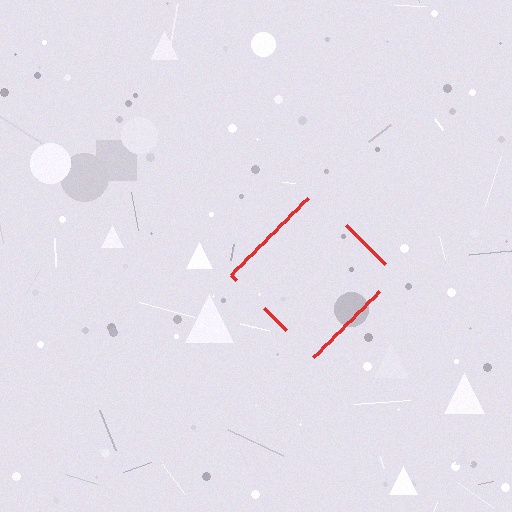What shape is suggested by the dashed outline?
The dashed outline suggests a diamond.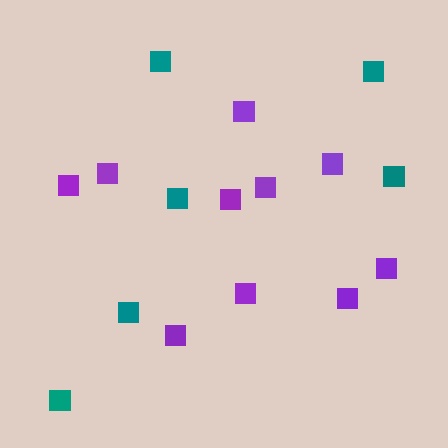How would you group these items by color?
There are 2 groups: one group of purple squares (10) and one group of teal squares (6).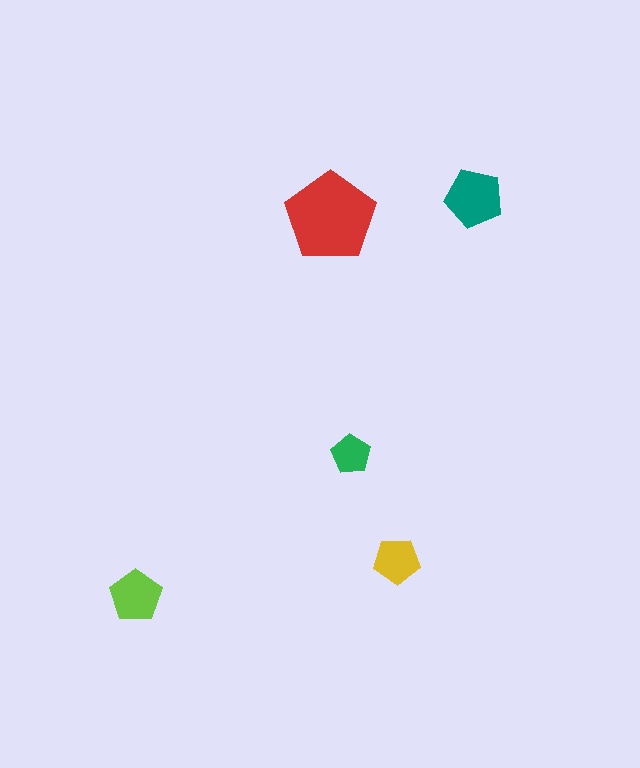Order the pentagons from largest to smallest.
the red one, the teal one, the lime one, the yellow one, the green one.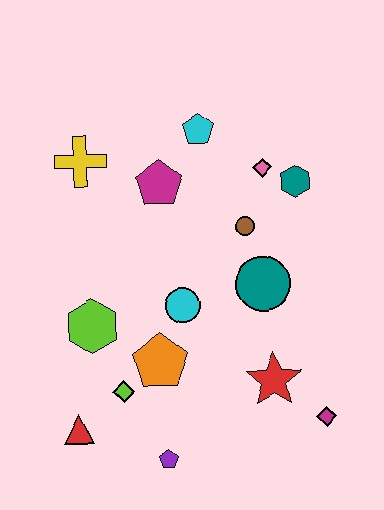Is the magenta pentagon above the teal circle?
Yes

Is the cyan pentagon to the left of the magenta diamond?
Yes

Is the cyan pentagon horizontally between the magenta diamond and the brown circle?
No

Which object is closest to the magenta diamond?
The red star is closest to the magenta diamond.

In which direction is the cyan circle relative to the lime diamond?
The cyan circle is above the lime diamond.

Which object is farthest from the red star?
The yellow cross is farthest from the red star.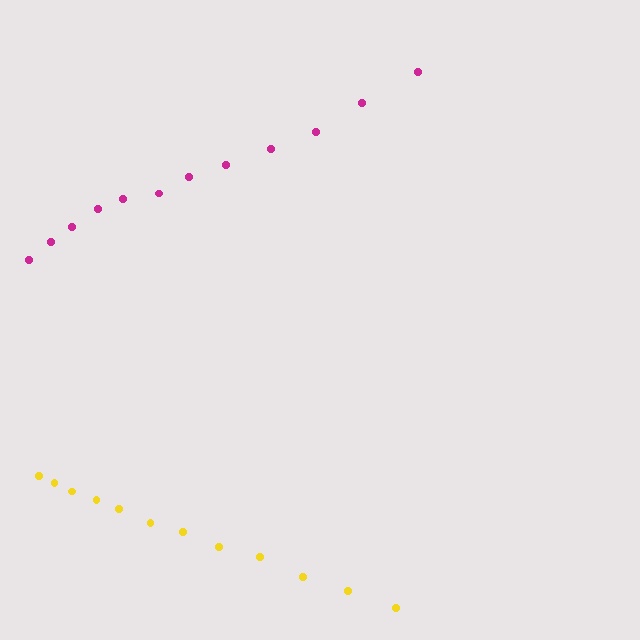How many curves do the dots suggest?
There are 2 distinct paths.